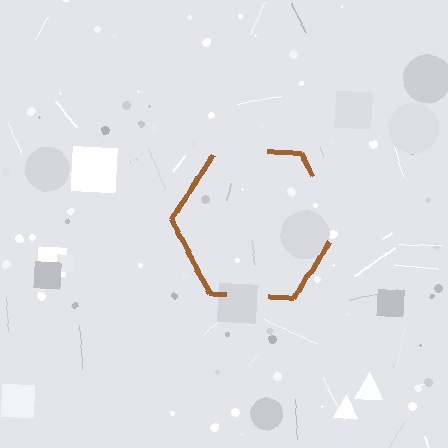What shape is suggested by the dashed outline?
The dashed outline suggests a hexagon.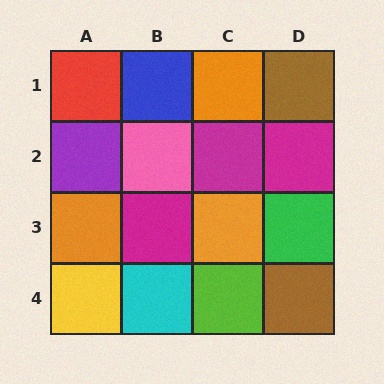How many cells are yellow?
1 cell is yellow.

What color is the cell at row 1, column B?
Blue.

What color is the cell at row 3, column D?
Green.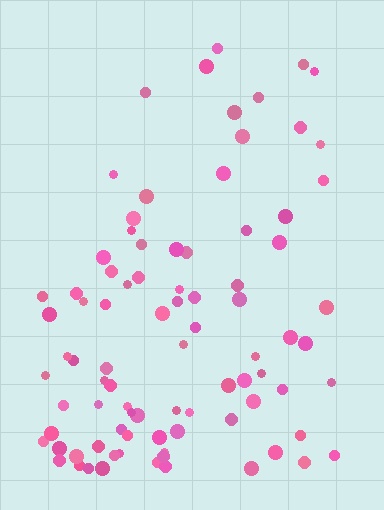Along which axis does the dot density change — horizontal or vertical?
Vertical.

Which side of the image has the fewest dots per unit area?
The top.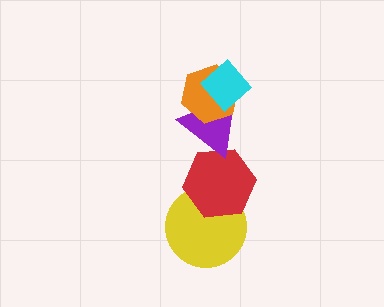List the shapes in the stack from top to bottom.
From top to bottom: the cyan diamond, the orange hexagon, the purple triangle, the red hexagon, the yellow circle.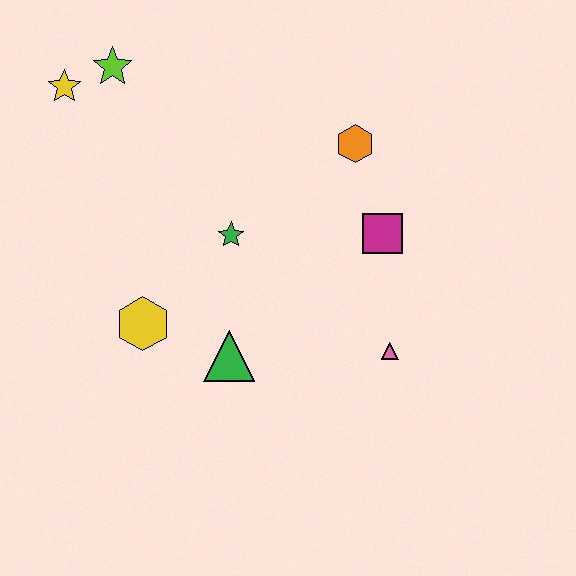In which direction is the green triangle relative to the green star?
The green triangle is below the green star.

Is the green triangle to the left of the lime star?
No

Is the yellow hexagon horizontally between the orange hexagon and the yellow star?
Yes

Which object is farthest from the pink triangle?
The yellow star is farthest from the pink triangle.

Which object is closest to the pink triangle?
The magenta square is closest to the pink triangle.